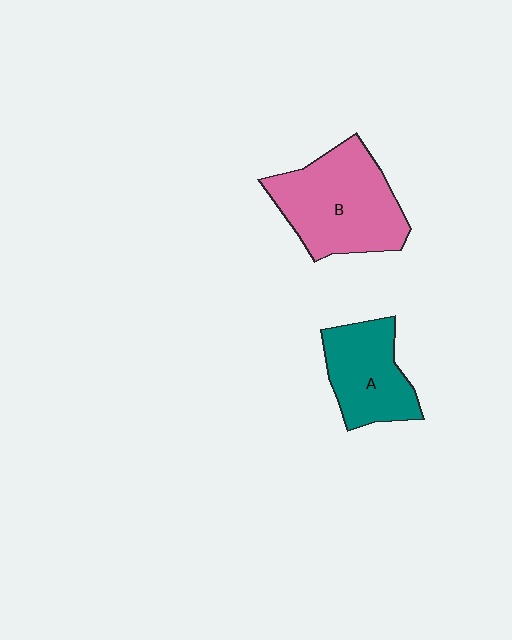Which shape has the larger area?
Shape B (pink).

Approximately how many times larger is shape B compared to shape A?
Approximately 1.5 times.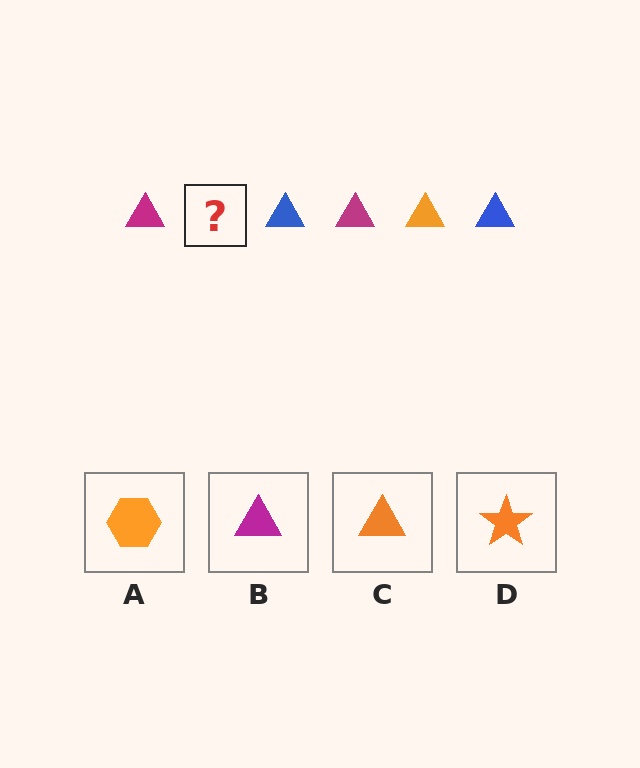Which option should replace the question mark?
Option C.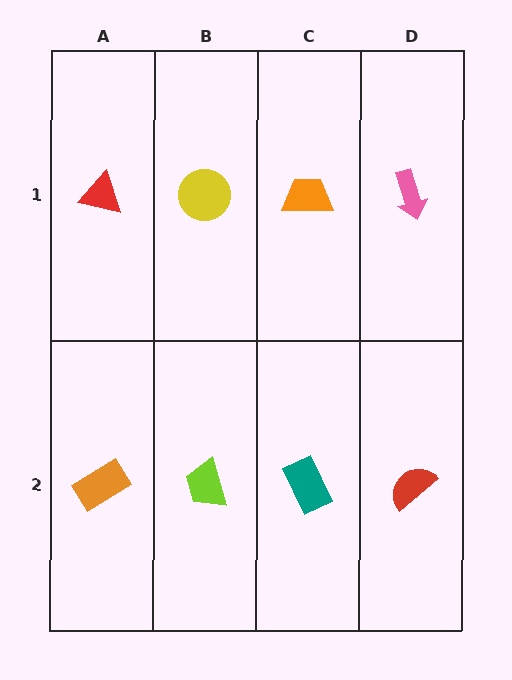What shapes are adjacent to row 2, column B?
A yellow circle (row 1, column B), an orange rectangle (row 2, column A), a teal rectangle (row 2, column C).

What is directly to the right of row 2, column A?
A lime trapezoid.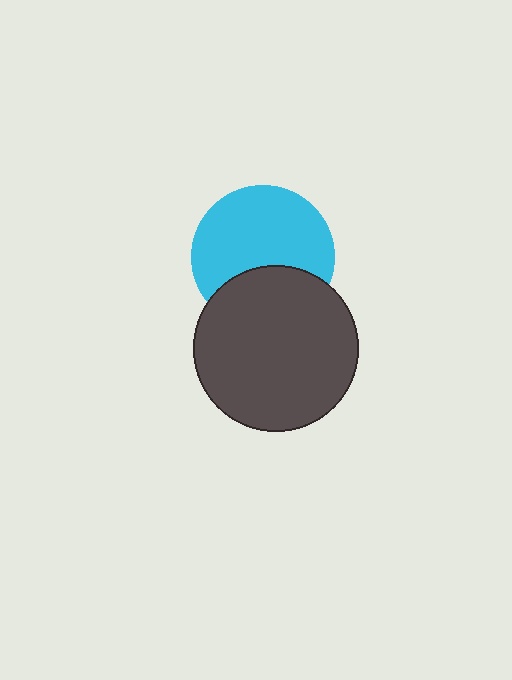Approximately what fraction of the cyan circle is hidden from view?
Roughly 34% of the cyan circle is hidden behind the dark gray circle.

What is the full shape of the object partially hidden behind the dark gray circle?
The partially hidden object is a cyan circle.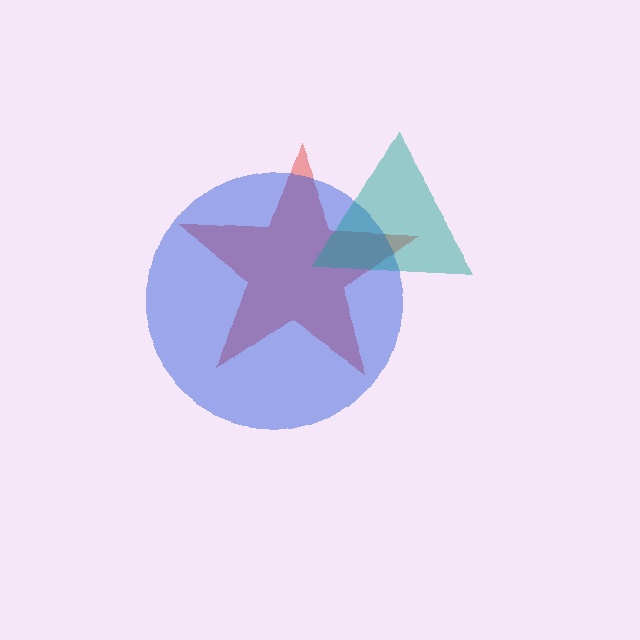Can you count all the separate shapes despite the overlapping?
Yes, there are 3 separate shapes.